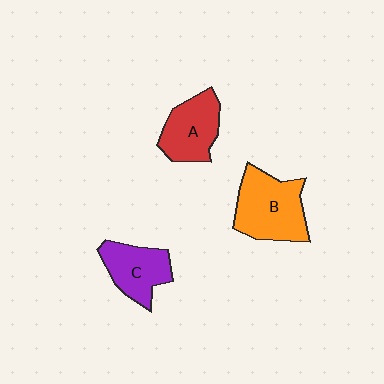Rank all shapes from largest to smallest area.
From largest to smallest: B (orange), A (red), C (purple).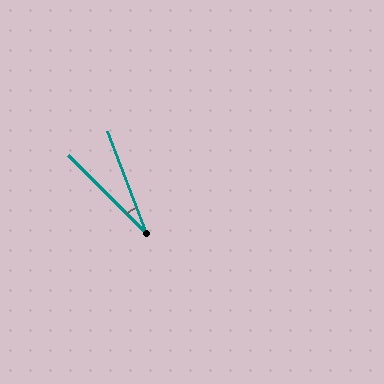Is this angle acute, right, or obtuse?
It is acute.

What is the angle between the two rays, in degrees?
Approximately 24 degrees.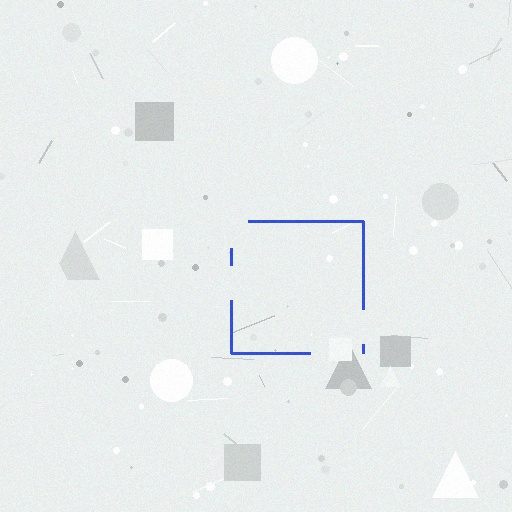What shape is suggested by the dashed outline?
The dashed outline suggests a square.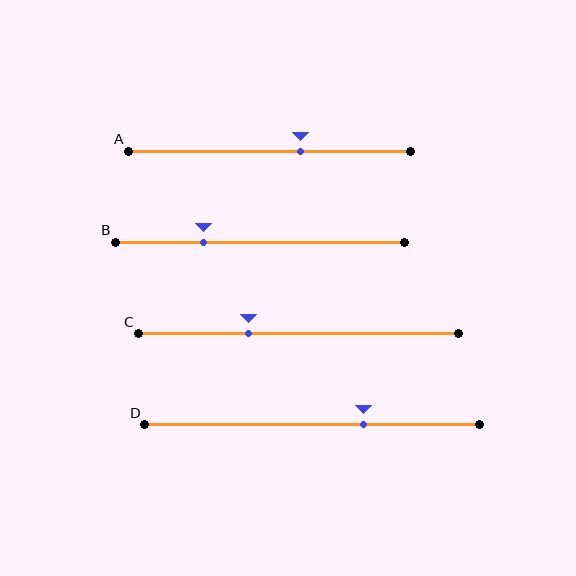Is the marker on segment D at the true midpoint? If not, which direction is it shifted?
No, the marker on segment D is shifted to the right by about 15% of the segment length.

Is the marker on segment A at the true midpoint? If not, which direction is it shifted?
No, the marker on segment A is shifted to the right by about 11% of the segment length.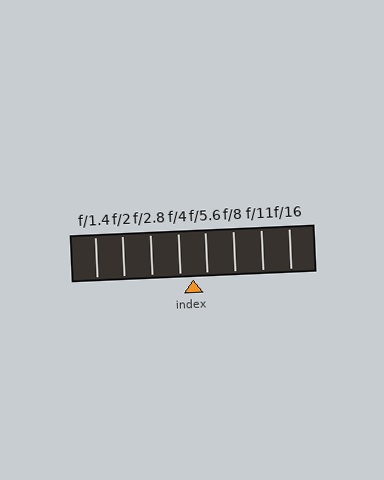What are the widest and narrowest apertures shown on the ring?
The widest aperture shown is f/1.4 and the narrowest is f/16.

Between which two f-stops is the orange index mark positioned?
The index mark is between f/4 and f/5.6.